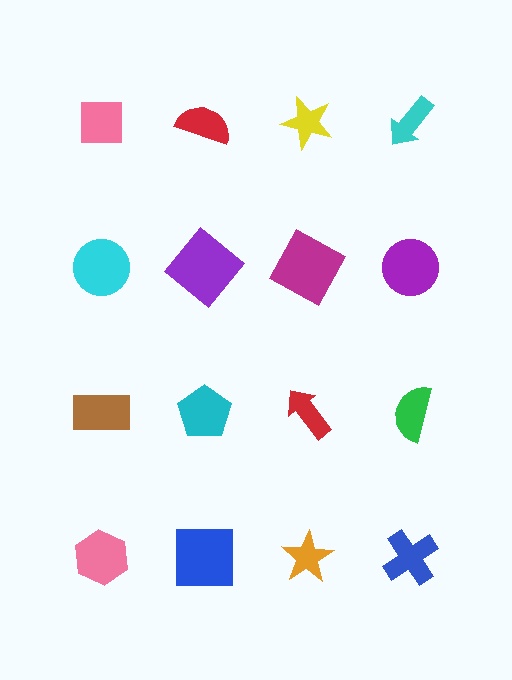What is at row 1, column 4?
A cyan arrow.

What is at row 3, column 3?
A red arrow.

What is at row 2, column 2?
A purple diamond.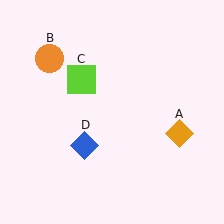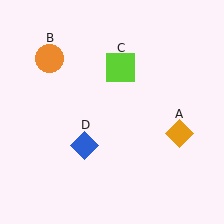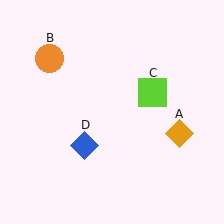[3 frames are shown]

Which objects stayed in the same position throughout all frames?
Orange diamond (object A) and orange circle (object B) and blue diamond (object D) remained stationary.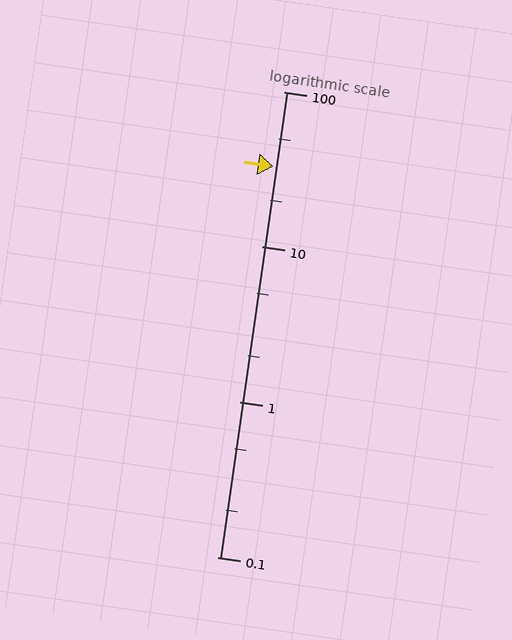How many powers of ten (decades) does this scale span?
The scale spans 3 decades, from 0.1 to 100.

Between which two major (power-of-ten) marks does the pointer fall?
The pointer is between 10 and 100.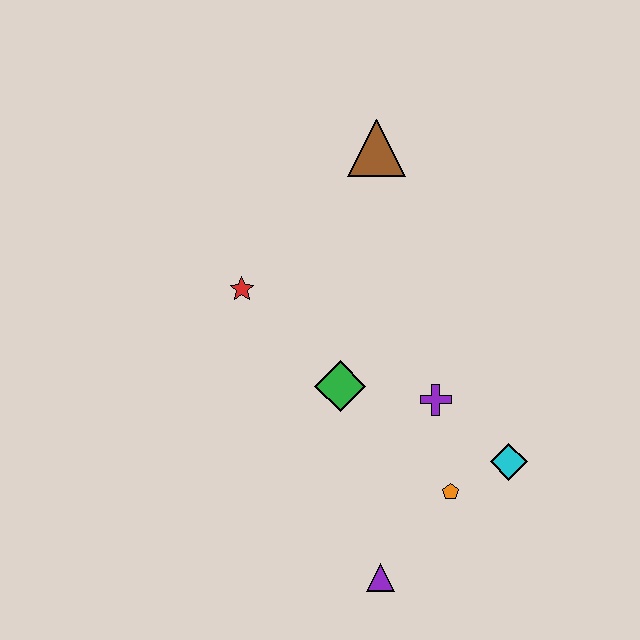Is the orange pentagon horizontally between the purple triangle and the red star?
No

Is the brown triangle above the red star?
Yes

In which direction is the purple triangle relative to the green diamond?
The purple triangle is below the green diamond.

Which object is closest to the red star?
The green diamond is closest to the red star.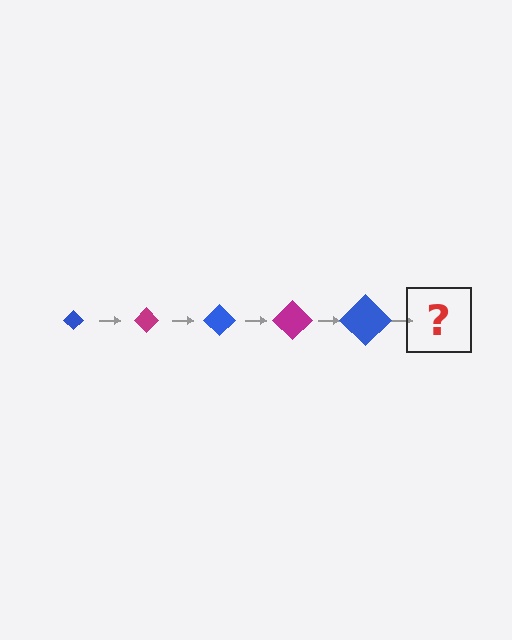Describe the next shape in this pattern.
It should be a magenta diamond, larger than the previous one.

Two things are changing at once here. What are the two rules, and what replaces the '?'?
The two rules are that the diamond grows larger each step and the color cycles through blue and magenta. The '?' should be a magenta diamond, larger than the previous one.